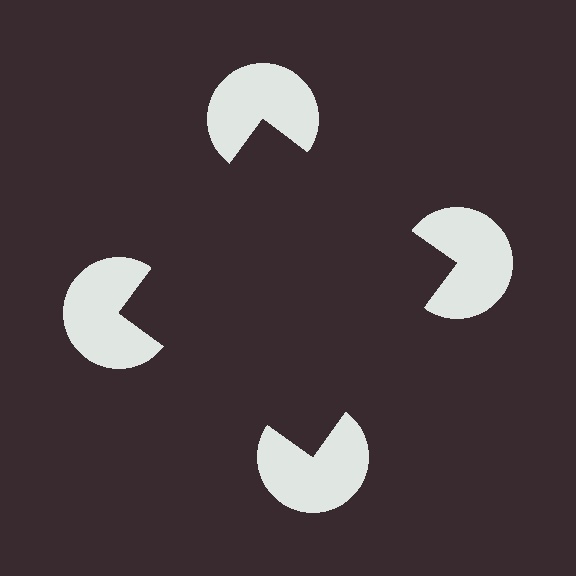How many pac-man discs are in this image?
There are 4 — one at each vertex of the illusory square.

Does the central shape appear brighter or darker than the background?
It typically appears slightly darker than the background, even though no actual brightness change is drawn.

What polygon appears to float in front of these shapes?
An illusory square — its edges are inferred from the aligned wedge cuts in the pac-man discs, not physically drawn.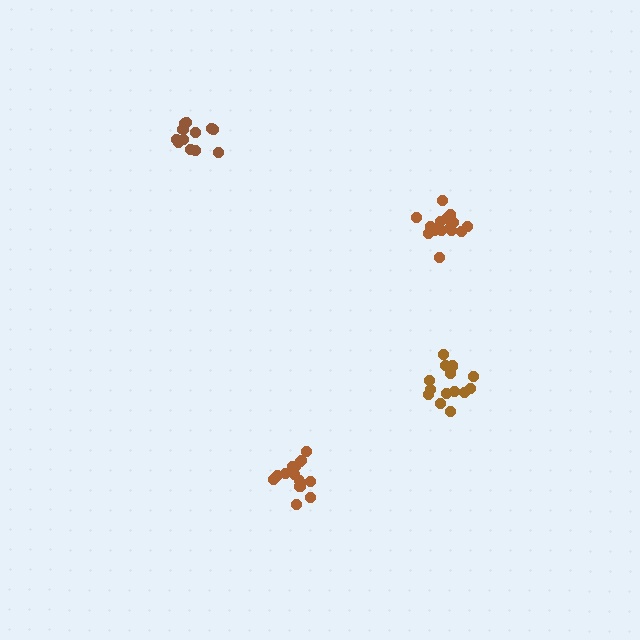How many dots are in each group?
Group 1: 16 dots, Group 2: 16 dots, Group 3: 16 dots, Group 4: 12 dots (60 total).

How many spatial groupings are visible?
There are 4 spatial groupings.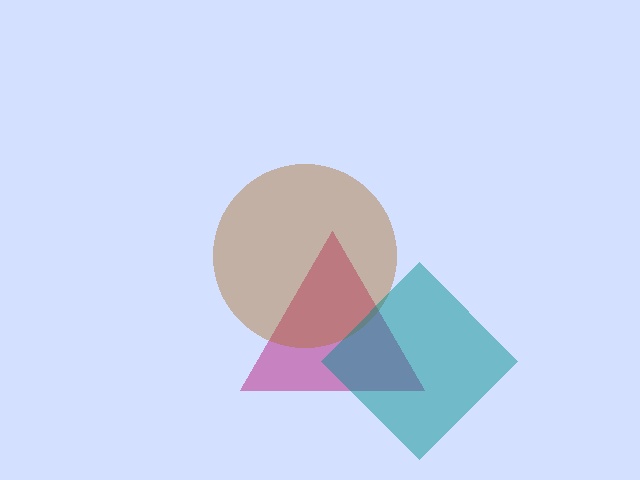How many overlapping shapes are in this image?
There are 3 overlapping shapes in the image.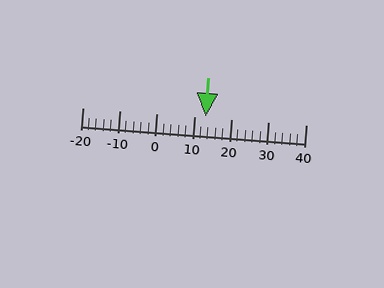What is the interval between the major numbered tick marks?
The major tick marks are spaced 10 units apart.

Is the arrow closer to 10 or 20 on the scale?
The arrow is closer to 10.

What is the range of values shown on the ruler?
The ruler shows values from -20 to 40.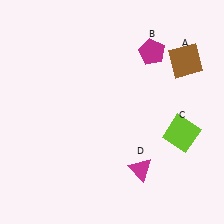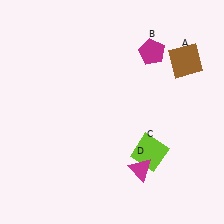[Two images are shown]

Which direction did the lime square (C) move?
The lime square (C) moved left.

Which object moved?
The lime square (C) moved left.